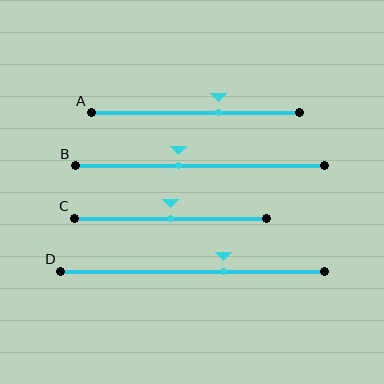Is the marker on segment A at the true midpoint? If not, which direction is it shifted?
No, the marker on segment A is shifted to the right by about 11% of the segment length.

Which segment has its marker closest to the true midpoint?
Segment C has its marker closest to the true midpoint.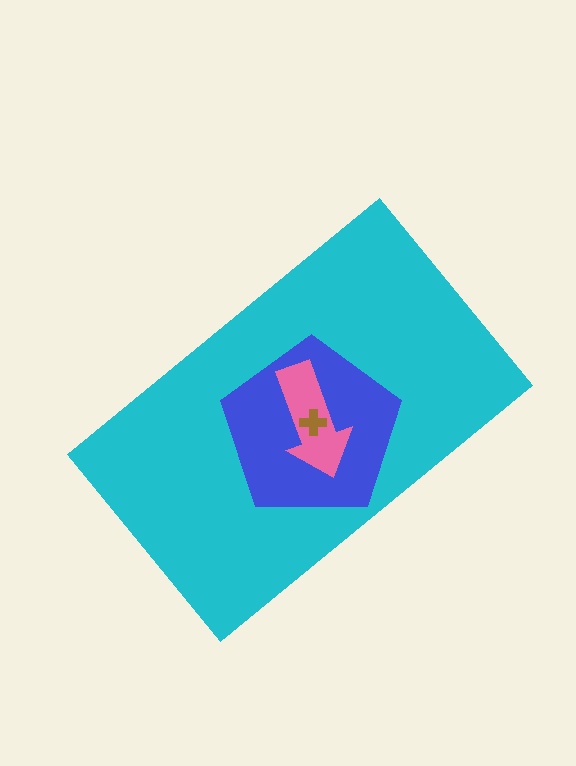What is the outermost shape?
The cyan rectangle.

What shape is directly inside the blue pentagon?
The pink arrow.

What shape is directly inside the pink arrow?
The brown cross.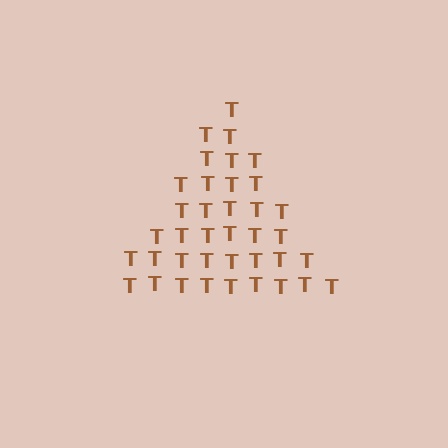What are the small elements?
The small elements are letter T's.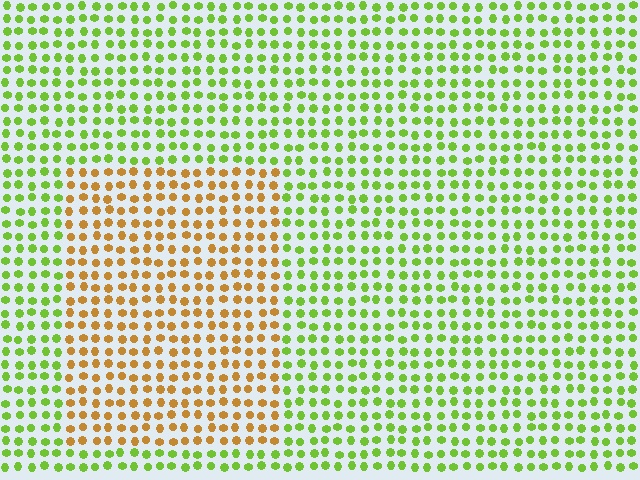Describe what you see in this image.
The image is filled with small lime elements in a uniform arrangement. A rectangle-shaped region is visible where the elements are tinted to a slightly different hue, forming a subtle color boundary.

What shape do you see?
I see a rectangle.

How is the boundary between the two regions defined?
The boundary is defined purely by a slight shift in hue (about 59 degrees). Spacing, size, and orientation are identical on both sides.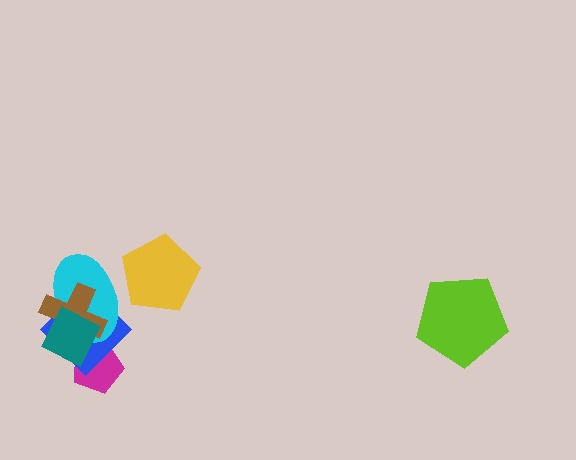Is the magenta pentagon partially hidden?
Yes, it is partially covered by another shape.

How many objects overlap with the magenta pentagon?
2 objects overlap with the magenta pentagon.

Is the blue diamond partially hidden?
Yes, it is partially covered by another shape.